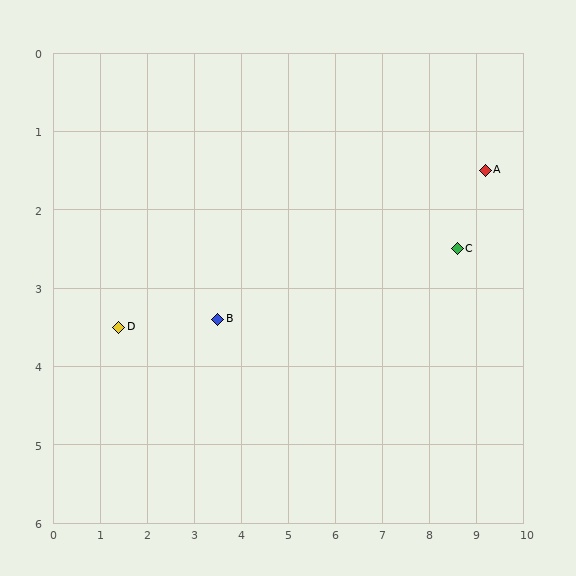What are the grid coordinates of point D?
Point D is at approximately (1.4, 3.5).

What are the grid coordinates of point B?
Point B is at approximately (3.5, 3.4).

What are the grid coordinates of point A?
Point A is at approximately (9.2, 1.5).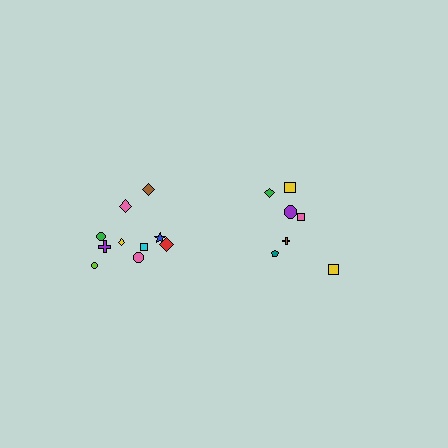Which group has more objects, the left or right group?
The left group.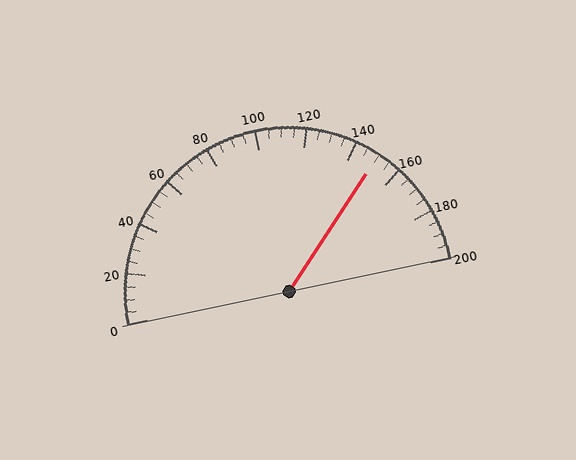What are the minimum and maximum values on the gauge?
The gauge ranges from 0 to 200.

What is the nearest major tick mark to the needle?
The nearest major tick mark is 160.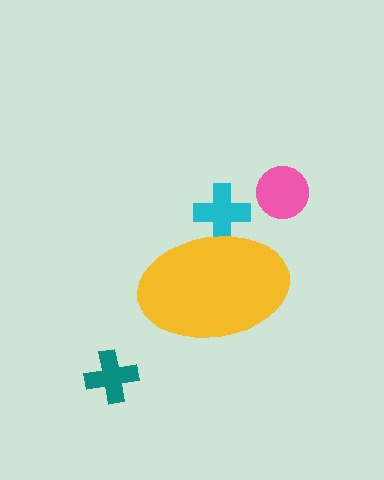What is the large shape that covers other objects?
A yellow ellipse.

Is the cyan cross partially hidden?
Yes, the cyan cross is partially hidden behind the yellow ellipse.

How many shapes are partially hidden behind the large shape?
1 shape is partially hidden.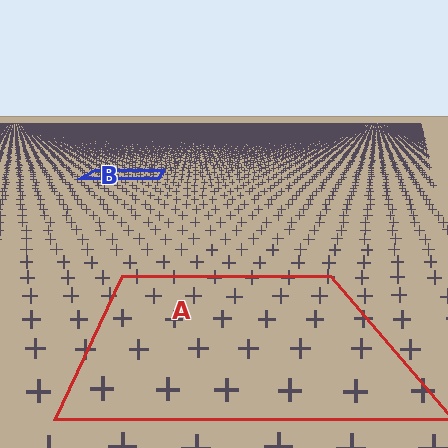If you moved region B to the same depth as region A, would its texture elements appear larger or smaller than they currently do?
They would appear larger. At a closer depth, the same texture elements are projected at a bigger on-screen size.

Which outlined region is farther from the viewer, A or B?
Region B is farther from the viewer — the texture elements inside it appear smaller and more densely packed.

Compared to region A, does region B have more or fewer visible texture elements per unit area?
Region B has more texture elements per unit area — they are packed more densely because it is farther away.